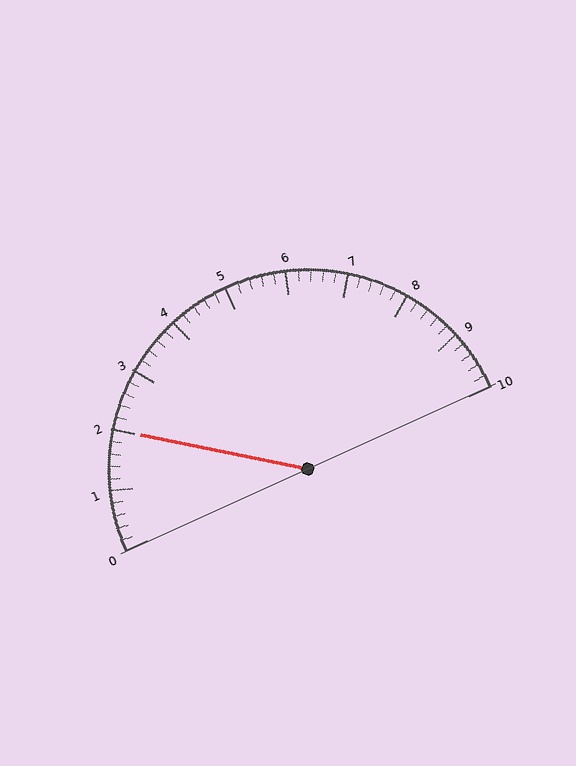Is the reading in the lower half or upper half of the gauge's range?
The reading is in the lower half of the range (0 to 10).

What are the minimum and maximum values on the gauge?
The gauge ranges from 0 to 10.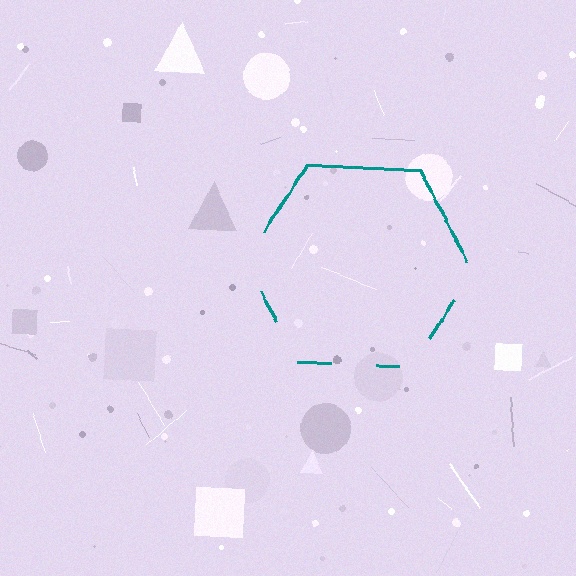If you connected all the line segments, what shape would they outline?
They would outline a hexagon.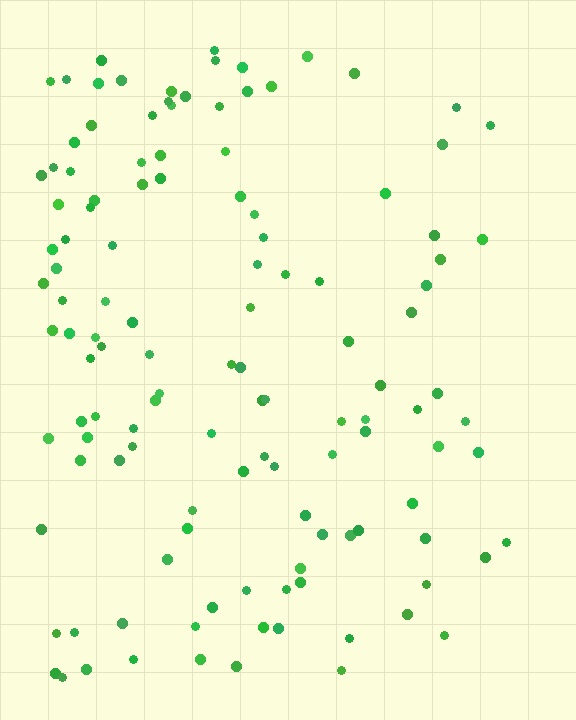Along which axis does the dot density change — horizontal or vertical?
Horizontal.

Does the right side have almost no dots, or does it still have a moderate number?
Still a moderate number, just noticeably fewer than the left.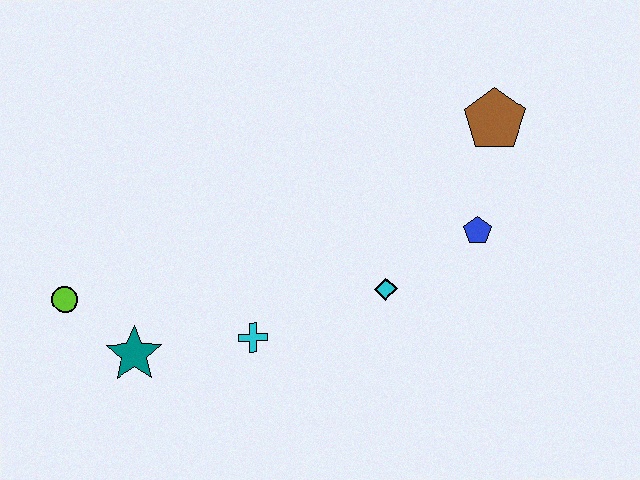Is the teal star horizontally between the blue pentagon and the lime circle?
Yes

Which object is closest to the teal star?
The lime circle is closest to the teal star.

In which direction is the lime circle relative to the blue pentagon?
The lime circle is to the left of the blue pentagon.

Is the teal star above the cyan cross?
No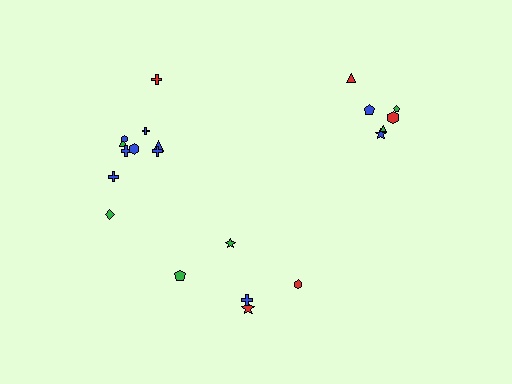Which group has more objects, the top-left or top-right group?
The top-left group.